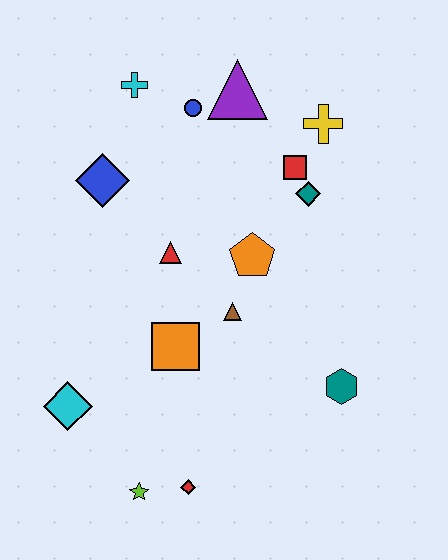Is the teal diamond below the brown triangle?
No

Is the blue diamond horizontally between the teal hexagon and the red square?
No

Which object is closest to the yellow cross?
The red square is closest to the yellow cross.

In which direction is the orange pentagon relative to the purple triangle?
The orange pentagon is below the purple triangle.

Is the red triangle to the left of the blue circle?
Yes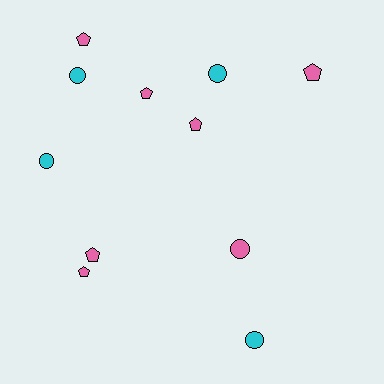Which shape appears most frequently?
Pentagon, with 6 objects.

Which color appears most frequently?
Pink, with 7 objects.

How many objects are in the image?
There are 11 objects.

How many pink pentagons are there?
There are 6 pink pentagons.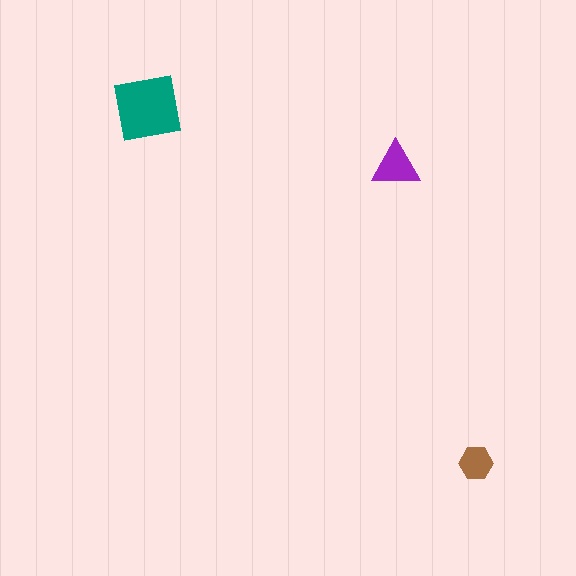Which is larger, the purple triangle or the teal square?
The teal square.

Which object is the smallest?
The brown hexagon.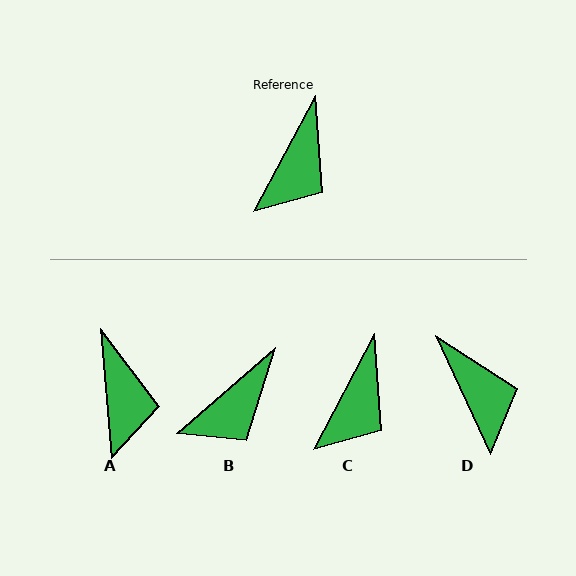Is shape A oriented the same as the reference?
No, it is off by about 33 degrees.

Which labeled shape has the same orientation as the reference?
C.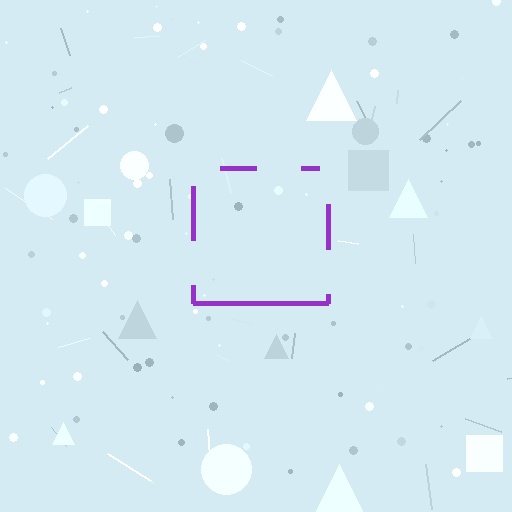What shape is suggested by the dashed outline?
The dashed outline suggests a square.